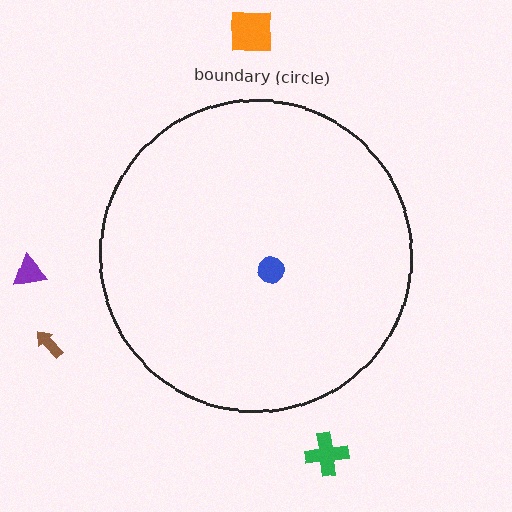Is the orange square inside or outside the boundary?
Outside.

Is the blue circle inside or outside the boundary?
Inside.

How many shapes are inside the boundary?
1 inside, 4 outside.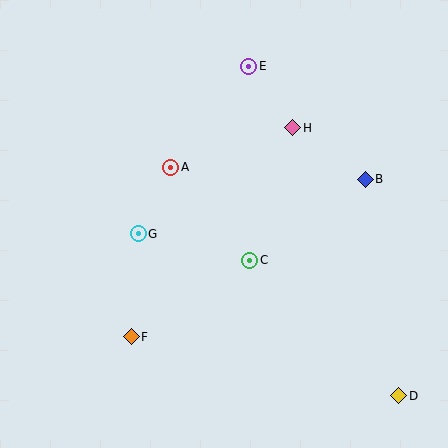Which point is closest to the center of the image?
Point C at (250, 260) is closest to the center.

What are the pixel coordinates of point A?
Point A is at (171, 168).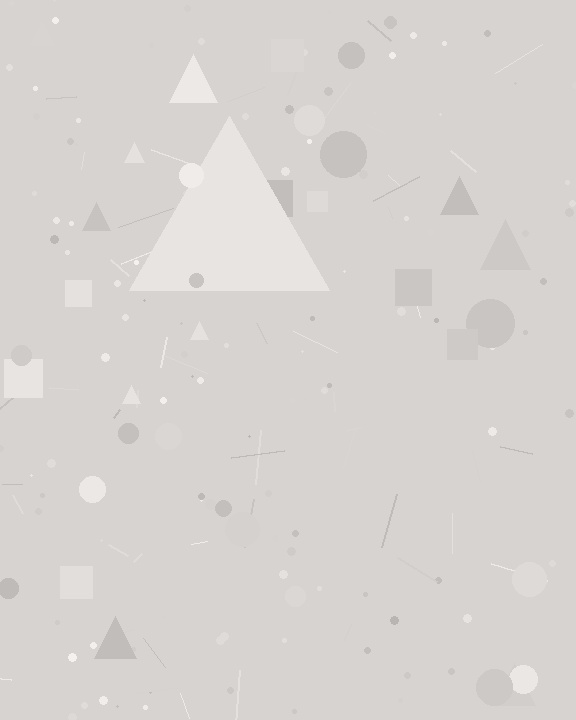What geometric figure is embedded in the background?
A triangle is embedded in the background.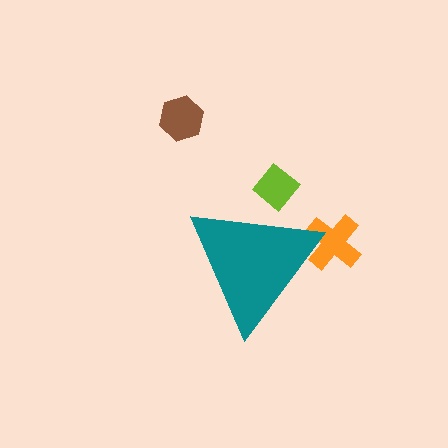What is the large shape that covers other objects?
A teal triangle.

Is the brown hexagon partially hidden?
No, the brown hexagon is fully visible.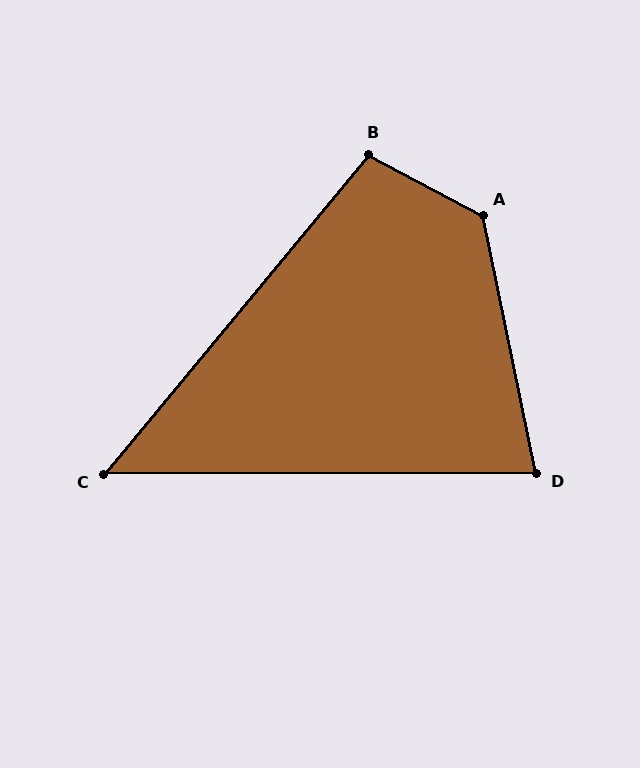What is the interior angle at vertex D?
Approximately 78 degrees (acute).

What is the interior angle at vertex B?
Approximately 102 degrees (obtuse).